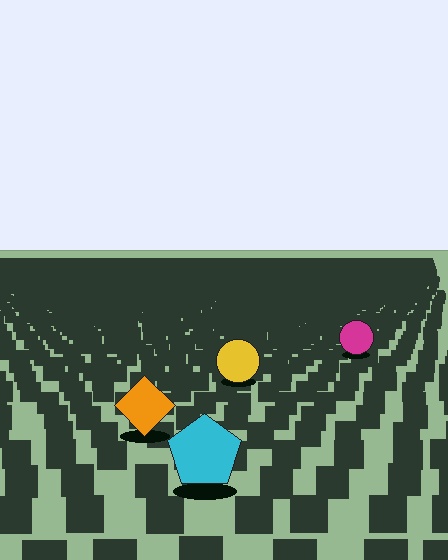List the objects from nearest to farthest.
From nearest to farthest: the cyan pentagon, the orange diamond, the yellow circle, the magenta circle.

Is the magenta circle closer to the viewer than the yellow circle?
No. The yellow circle is closer — you can tell from the texture gradient: the ground texture is coarser near it.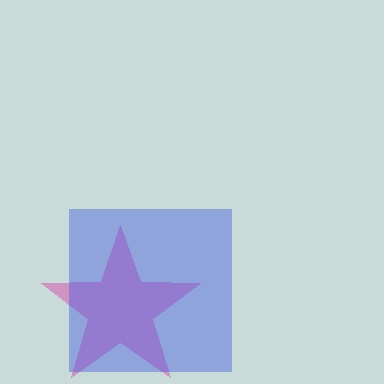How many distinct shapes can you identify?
There are 2 distinct shapes: a pink star, a blue square.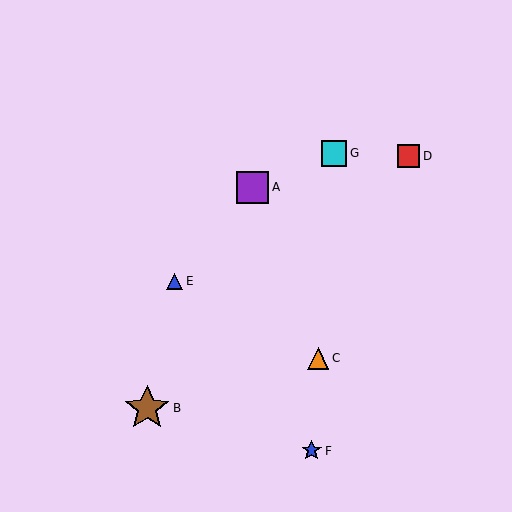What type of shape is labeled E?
Shape E is a blue triangle.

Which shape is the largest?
The brown star (labeled B) is the largest.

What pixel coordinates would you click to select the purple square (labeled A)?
Click at (253, 187) to select the purple square A.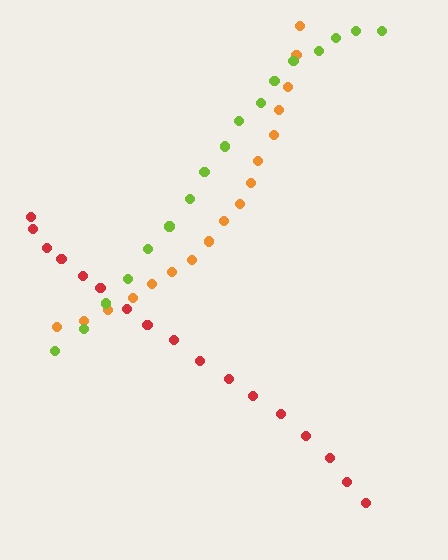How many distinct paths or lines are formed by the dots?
There are 3 distinct paths.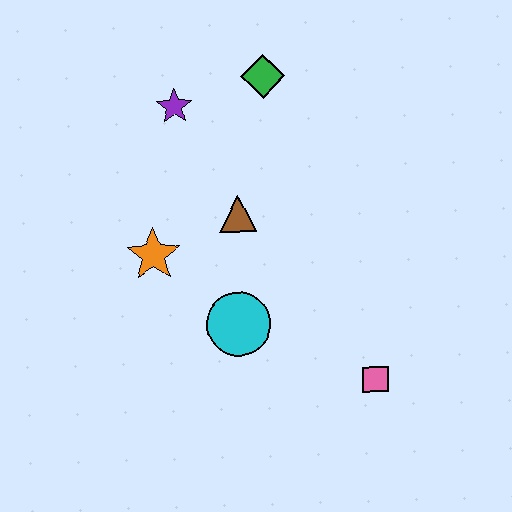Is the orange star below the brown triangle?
Yes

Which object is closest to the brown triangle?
The orange star is closest to the brown triangle.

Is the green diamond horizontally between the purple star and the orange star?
No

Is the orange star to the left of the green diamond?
Yes